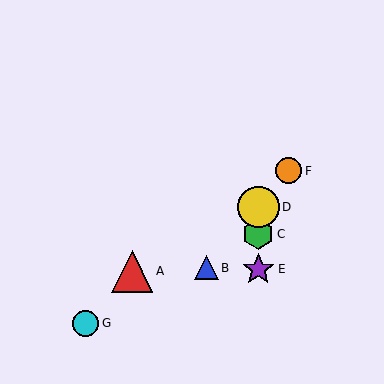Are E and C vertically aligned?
Yes, both are at x≈258.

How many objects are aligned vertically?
3 objects (C, D, E) are aligned vertically.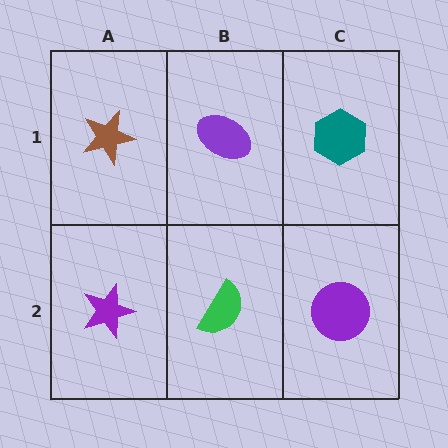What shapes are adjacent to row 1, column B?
A green semicircle (row 2, column B), a brown star (row 1, column A), a teal hexagon (row 1, column C).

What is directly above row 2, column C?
A teal hexagon.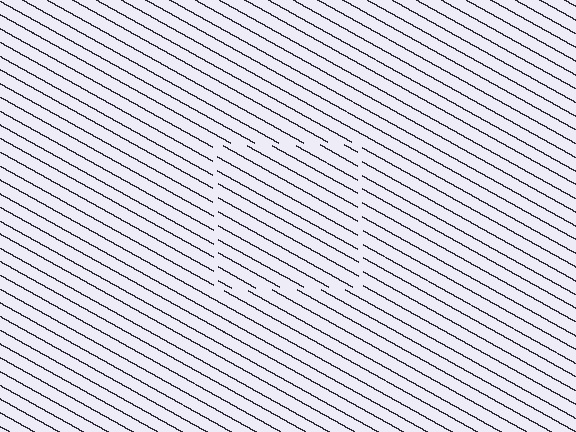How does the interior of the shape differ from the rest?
The interior of the shape contains the same grating, shifted by half a period — the contour is defined by the phase discontinuity where line-ends from the inner and outer gratings abut.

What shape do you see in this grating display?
An illusory square. The interior of the shape contains the same grating, shifted by half a period — the contour is defined by the phase discontinuity where line-ends from the inner and outer gratings abut.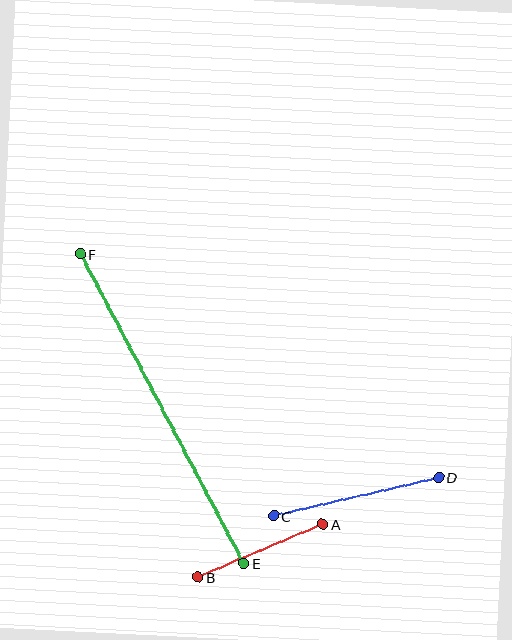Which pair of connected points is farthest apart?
Points E and F are farthest apart.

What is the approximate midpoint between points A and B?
The midpoint is at approximately (260, 551) pixels.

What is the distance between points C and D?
The distance is approximately 170 pixels.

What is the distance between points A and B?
The distance is approximately 136 pixels.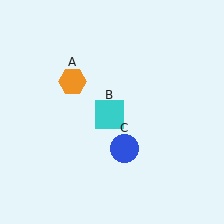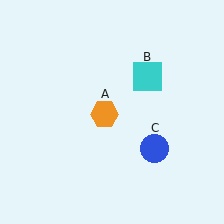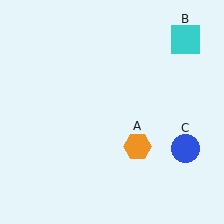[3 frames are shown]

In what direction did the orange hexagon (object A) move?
The orange hexagon (object A) moved down and to the right.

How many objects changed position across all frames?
3 objects changed position: orange hexagon (object A), cyan square (object B), blue circle (object C).